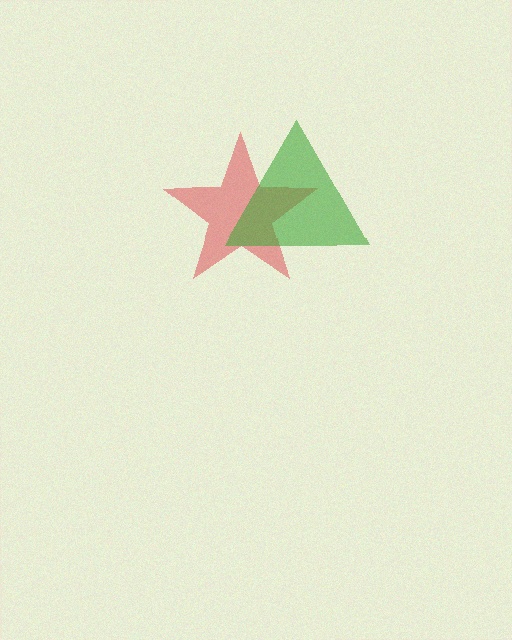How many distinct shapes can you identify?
There are 2 distinct shapes: a red star, a green triangle.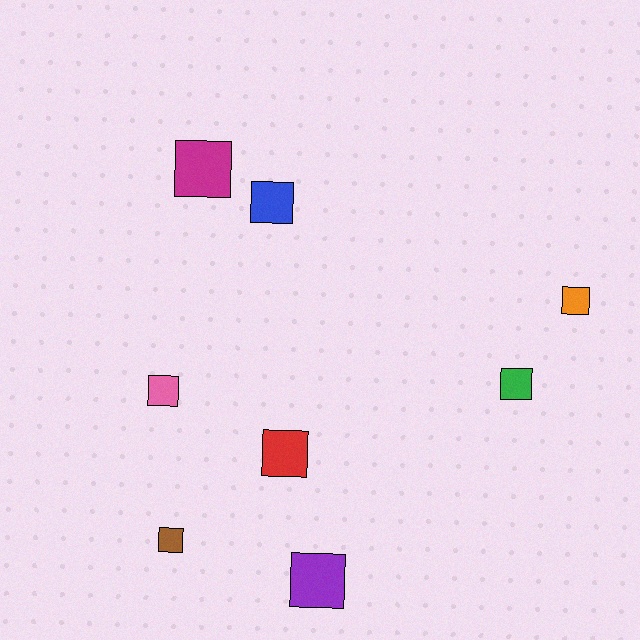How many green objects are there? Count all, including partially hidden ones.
There is 1 green object.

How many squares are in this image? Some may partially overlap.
There are 8 squares.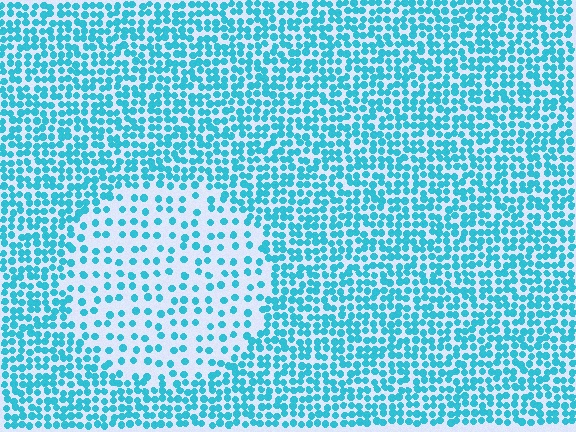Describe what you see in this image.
The image contains small cyan elements arranged at two different densities. A circle-shaped region is visible where the elements are less densely packed than the surrounding area.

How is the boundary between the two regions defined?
The boundary is defined by a change in element density (approximately 2.4x ratio). All elements are the same color, size, and shape.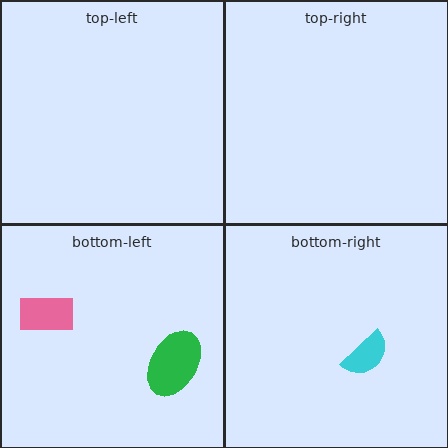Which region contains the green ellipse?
The bottom-left region.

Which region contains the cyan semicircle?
The bottom-right region.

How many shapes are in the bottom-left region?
2.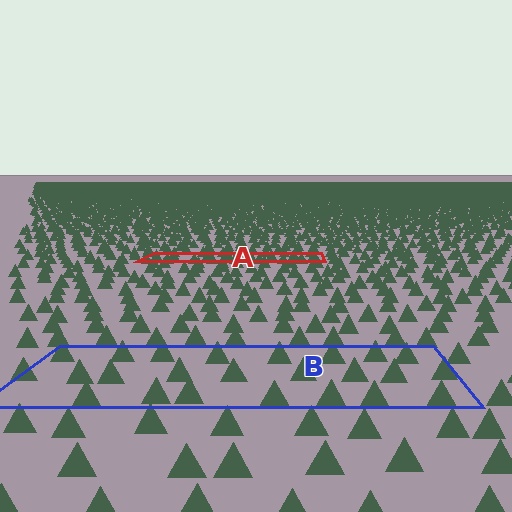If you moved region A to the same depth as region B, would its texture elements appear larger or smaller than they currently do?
They would appear larger. At a closer depth, the same texture elements are projected at a bigger on-screen size.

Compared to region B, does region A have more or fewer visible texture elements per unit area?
Region A has more texture elements per unit area — they are packed more densely because it is farther away.